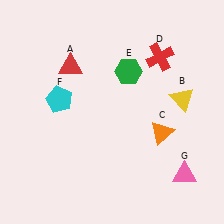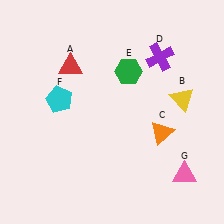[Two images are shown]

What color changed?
The cross (D) changed from red in Image 1 to purple in Image 2.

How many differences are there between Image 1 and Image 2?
There is 1 difference between the two images.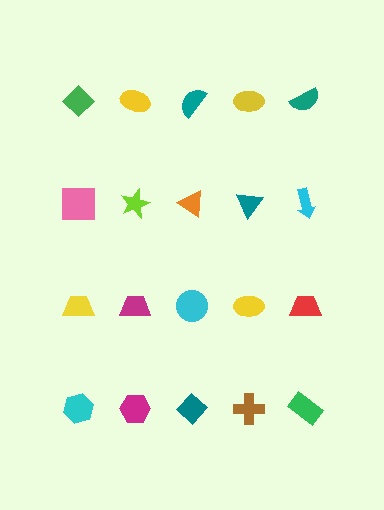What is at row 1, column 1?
A green diamond.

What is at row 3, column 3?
A cyan circle.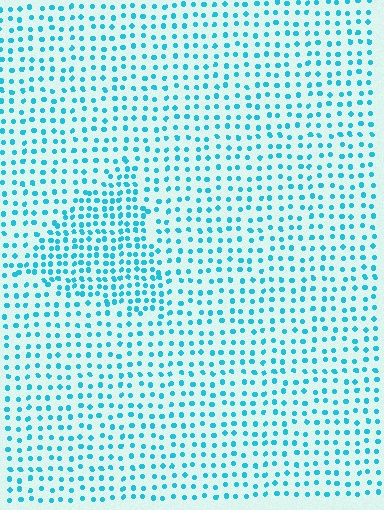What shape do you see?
I see a triangle.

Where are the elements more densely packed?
The elements are more densely packed inside the triangle boundary.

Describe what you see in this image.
The image contains small cyan elements arranged at two different densities. A triangle-shaped region is visible where the elements are more densely packed than the surrounding area.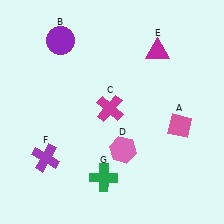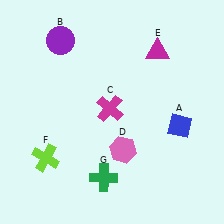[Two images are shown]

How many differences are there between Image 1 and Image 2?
There are 2 differences between the two images.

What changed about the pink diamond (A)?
In Image 1, A is pink. In Image 2, it changed to blue.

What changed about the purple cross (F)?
In Image 1, F is purple. In Image 2, it changed to lime.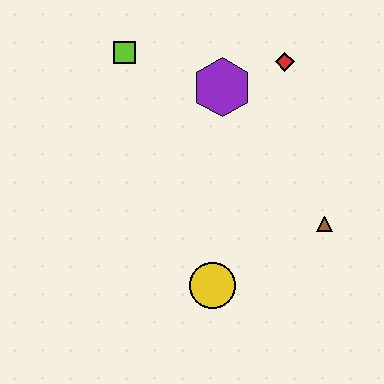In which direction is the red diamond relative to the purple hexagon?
The red diamond is to the right of the purple hexagon.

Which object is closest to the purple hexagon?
The red diamond is closest to the purple hexagon.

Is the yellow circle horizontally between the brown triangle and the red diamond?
No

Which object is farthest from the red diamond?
The yellow circle is farthest from the red diamond.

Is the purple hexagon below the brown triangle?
No